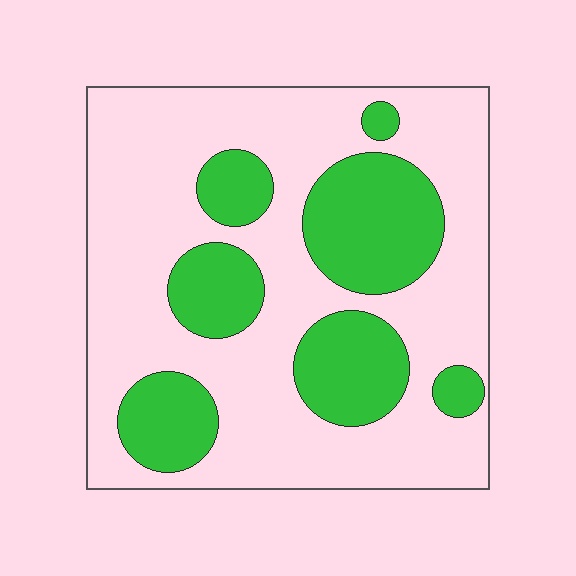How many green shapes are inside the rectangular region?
7.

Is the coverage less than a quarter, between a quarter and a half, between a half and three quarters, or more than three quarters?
Between a quarter and a half.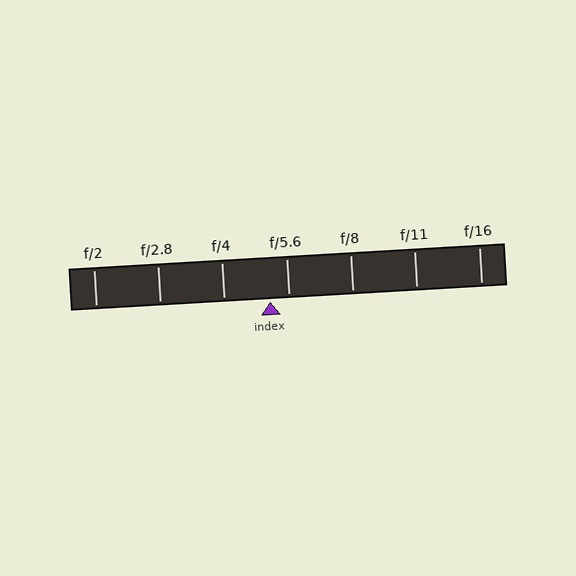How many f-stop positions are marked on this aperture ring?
There are 7 f-stop positions marked.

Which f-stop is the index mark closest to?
The index mark is closest to f/5.6.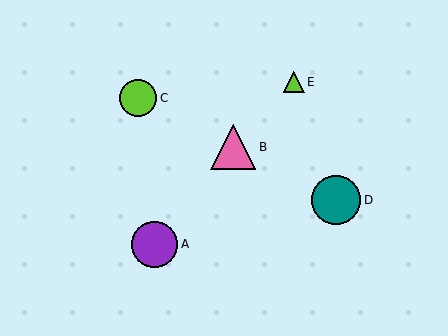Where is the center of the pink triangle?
The center of the pink triangle is at (233, 147).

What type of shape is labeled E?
Shape E is a lime triangle.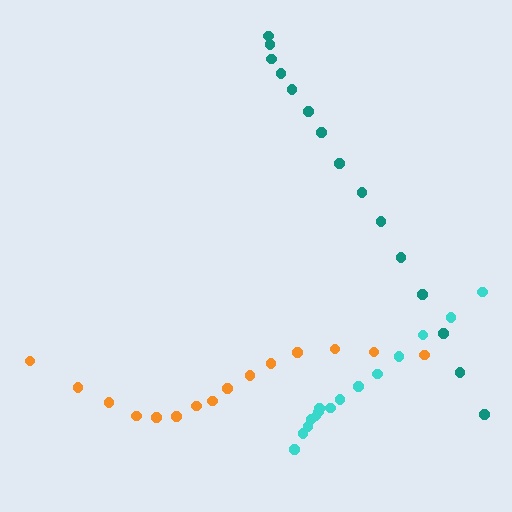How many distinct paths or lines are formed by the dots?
There are 3 distinct paths.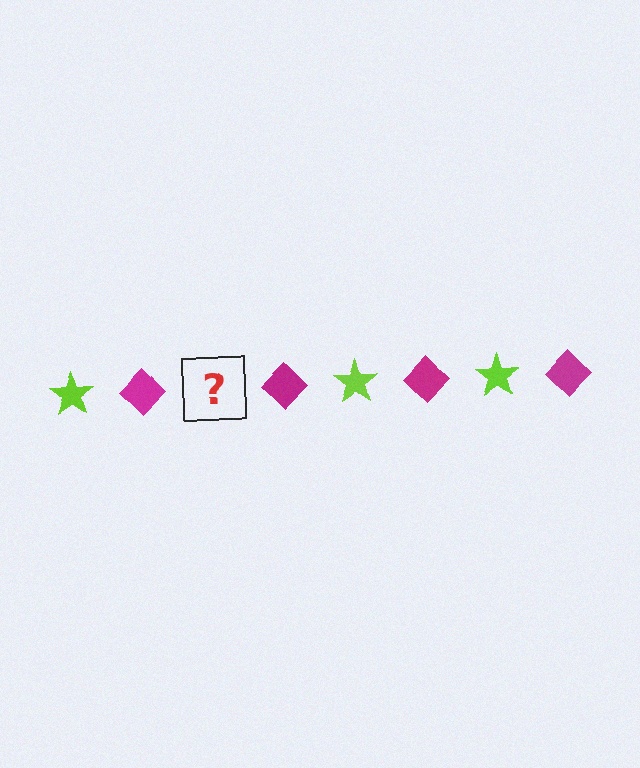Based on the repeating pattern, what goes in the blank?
The blank should be a lime star.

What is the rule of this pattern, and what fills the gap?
The rule is that the pattern alternates between lime star and magenta diamond. The gap should be filled with a lime star.